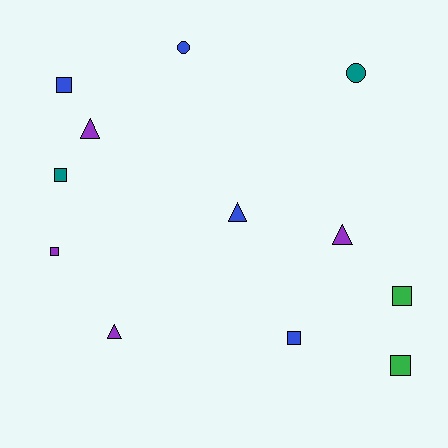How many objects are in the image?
There are 12 objects.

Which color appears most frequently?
Blue, with 4 objects.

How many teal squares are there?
There is 1 teal square.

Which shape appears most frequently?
Square, with 6 objects.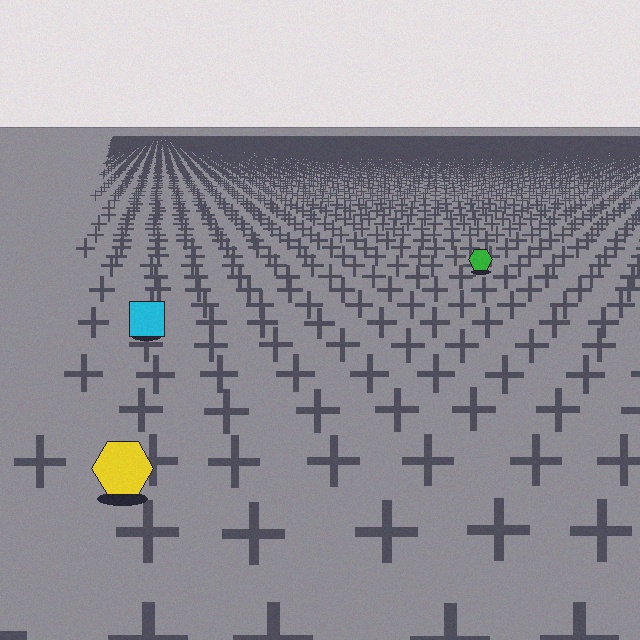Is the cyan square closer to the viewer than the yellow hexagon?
No. The yellow hexagon is closer — you can tell from the texture gradient: the ground texture is coarser near it.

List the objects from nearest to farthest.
From nearest to farthest: the yellow hexagon, the cyan square, the green hexagon.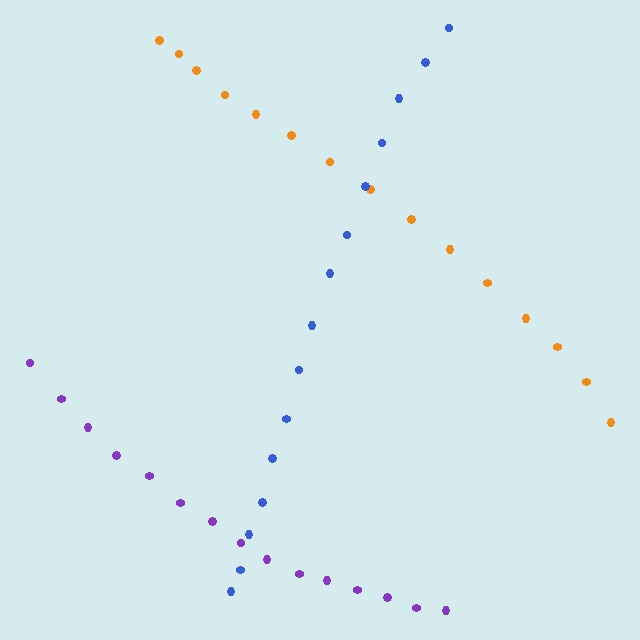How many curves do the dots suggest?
There are 3 distinct paths.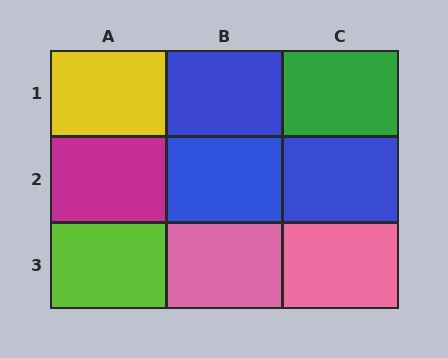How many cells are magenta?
1 cell is magenta.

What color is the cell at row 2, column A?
Magenta.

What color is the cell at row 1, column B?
Blue.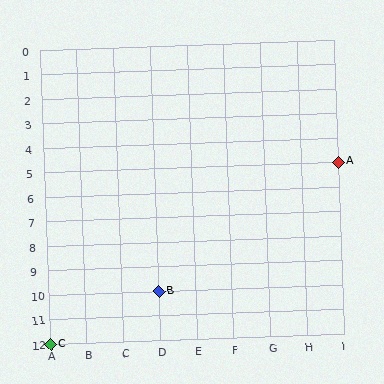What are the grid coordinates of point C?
Point C is at grid coordinates (A, 12).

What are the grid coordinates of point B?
Point B is at grid coordinates (D, 10).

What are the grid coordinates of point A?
Point A is at grid coordinates (I, 5).